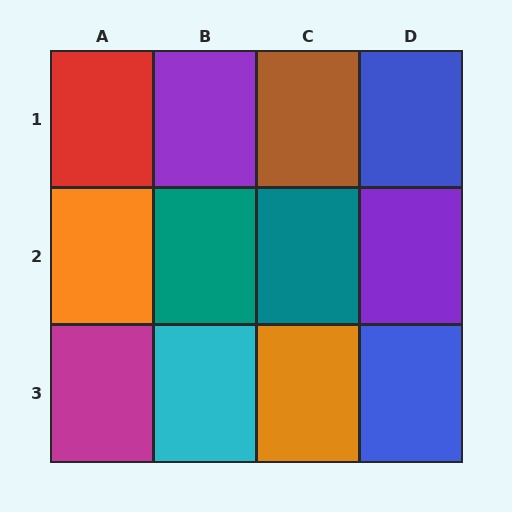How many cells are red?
1 cell is red.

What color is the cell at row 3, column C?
Orange.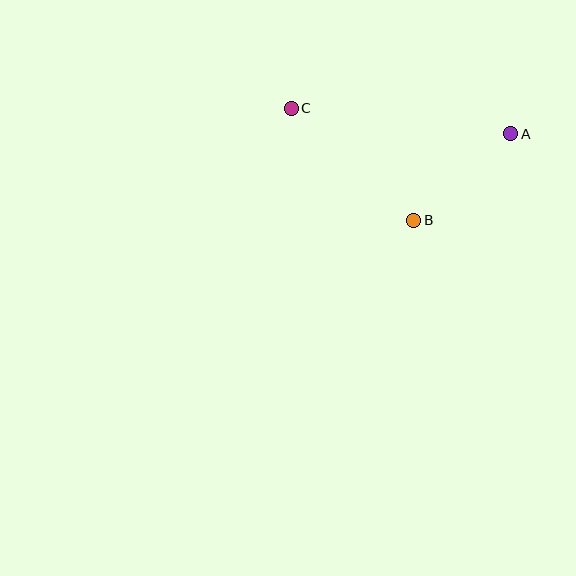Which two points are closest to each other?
Points A and B are closest to each other.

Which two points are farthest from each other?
Points A and C are farthest from each other.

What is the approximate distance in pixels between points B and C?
The distance between B and C is approximately 166 pixels.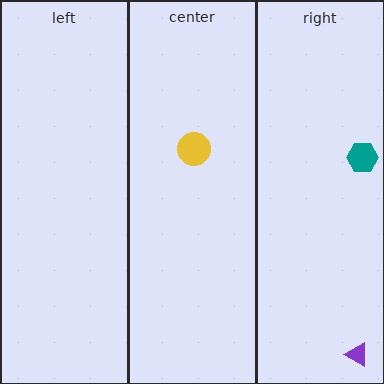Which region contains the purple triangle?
The right region.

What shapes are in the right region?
The teal hexagon, the purple triangle.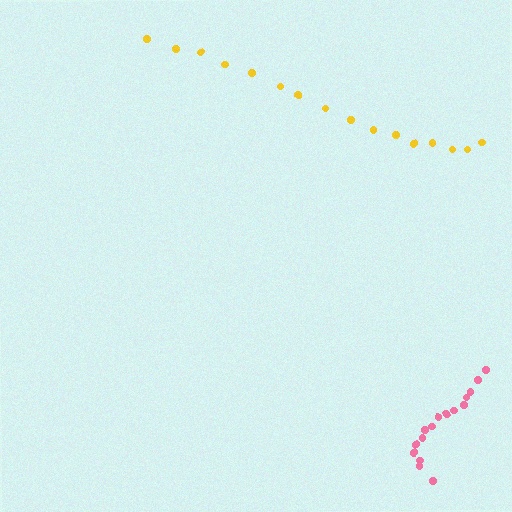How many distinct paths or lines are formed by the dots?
There are 2 distinct paths.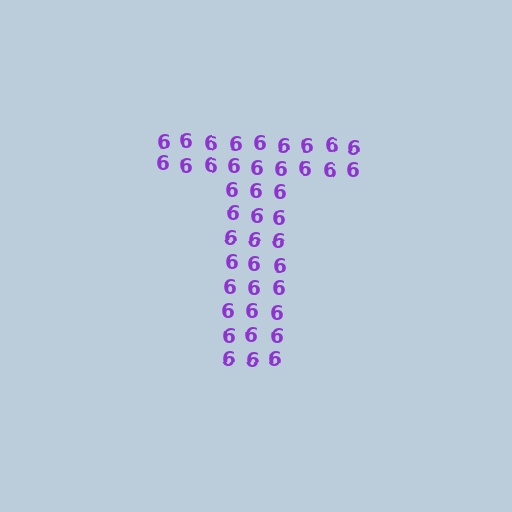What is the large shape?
The large shape is the letter T.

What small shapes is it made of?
It is made of small digit 6's.